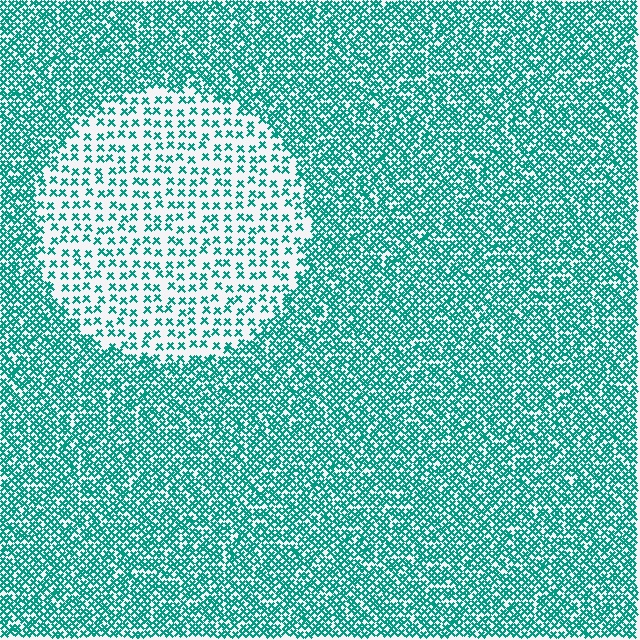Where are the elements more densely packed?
The elements are more densely packed outside the circle boundary.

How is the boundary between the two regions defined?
The boundary is defined by a change in element density (approximately 2.6x ratio). All elements are the same color, size, and shape.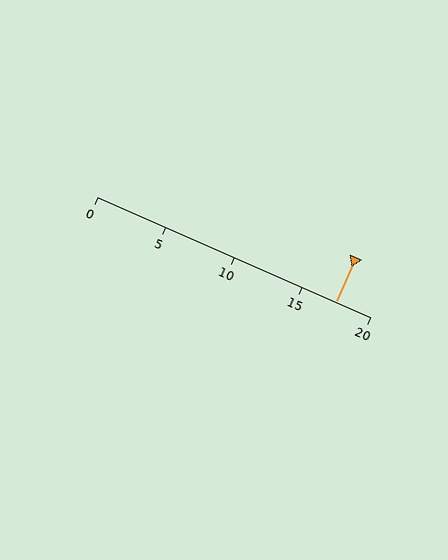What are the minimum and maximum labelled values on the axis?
The axis runs from 0 to 20.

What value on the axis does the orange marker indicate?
The marker indicates approximately 17.5.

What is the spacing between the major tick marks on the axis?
The major ticks are spaced 5 apart.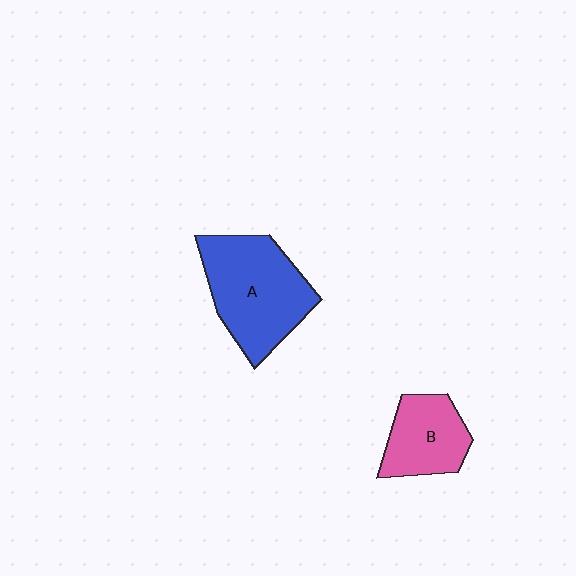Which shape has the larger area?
Shape A (blue).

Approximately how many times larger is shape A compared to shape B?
Approximately 1.6 times.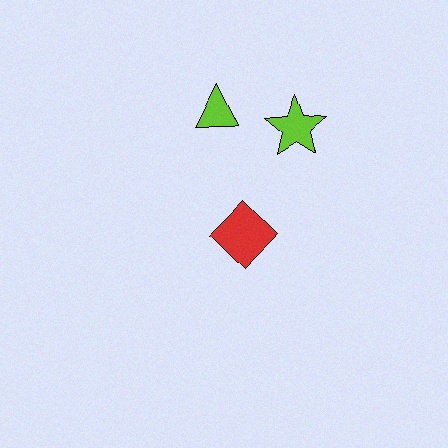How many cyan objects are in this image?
There are no cyan objects.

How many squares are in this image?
There are no squares.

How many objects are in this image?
There are 3 objects.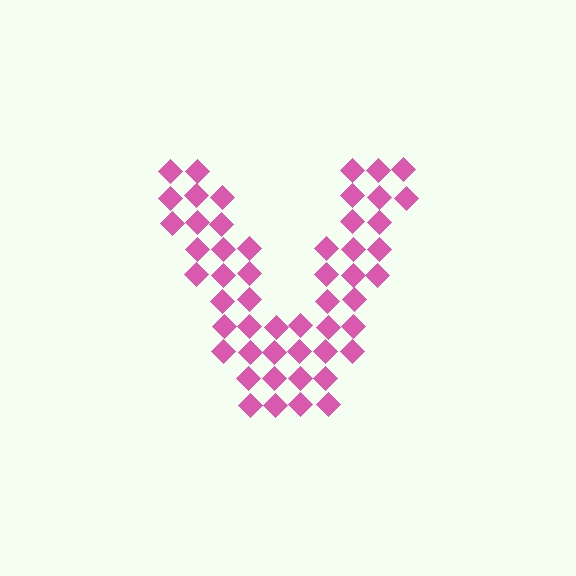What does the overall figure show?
The overall figure shows the letter V.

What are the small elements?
The small elements are diamonds.